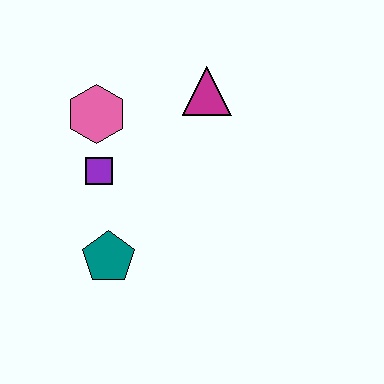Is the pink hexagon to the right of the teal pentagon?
No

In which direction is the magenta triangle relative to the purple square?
The magenta triangle is to the right of the purple square.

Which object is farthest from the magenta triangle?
The teal pentagon is farthest from the magenta triangle.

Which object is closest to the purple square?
The pink hexagon is closest to the purple square.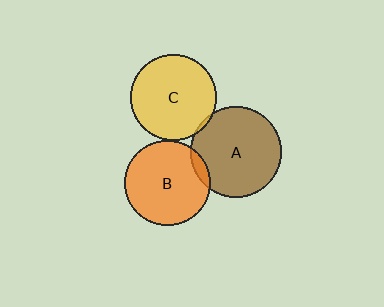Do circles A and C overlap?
Yes.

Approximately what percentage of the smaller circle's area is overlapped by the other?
Approximately 5%.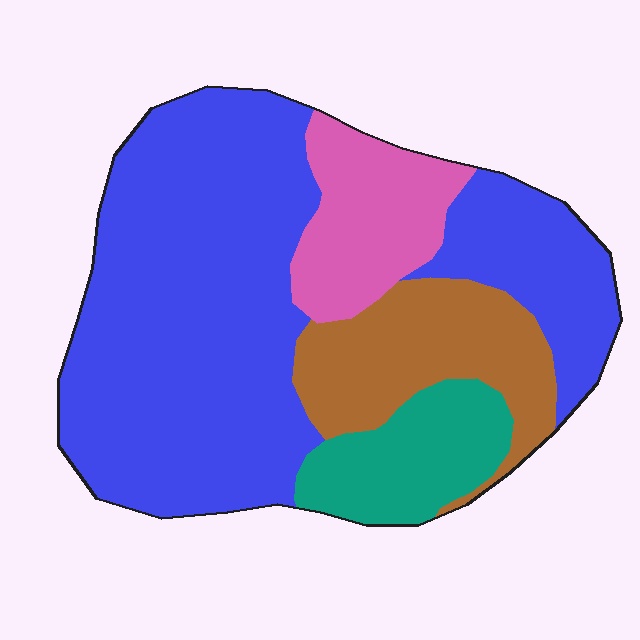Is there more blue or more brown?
Blue.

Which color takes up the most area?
Blue, at roughly 60%.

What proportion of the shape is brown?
Brown covers roughly 15% of the shape.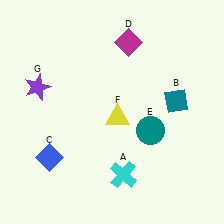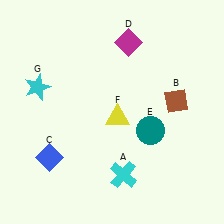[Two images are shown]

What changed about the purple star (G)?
In Image 1, G is purple. In Image 2, it changed to cyan.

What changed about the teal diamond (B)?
In Image 1, B is teal. In Image 2, it changed to brown.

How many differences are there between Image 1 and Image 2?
There are 2 differences between the two images.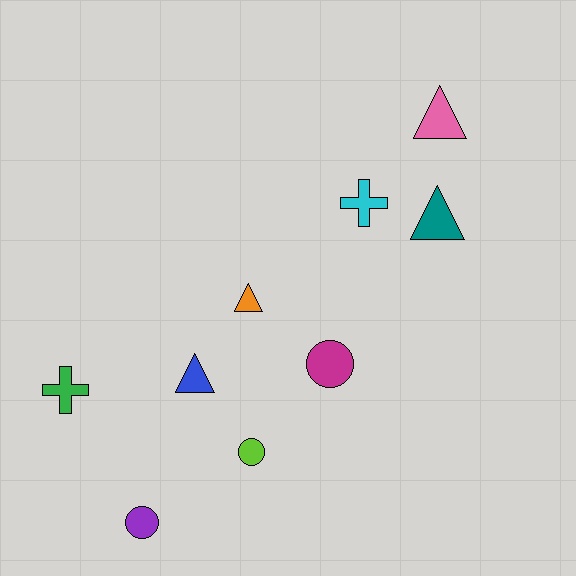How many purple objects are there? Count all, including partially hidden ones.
There is 1 purple object.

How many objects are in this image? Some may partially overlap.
There are 9 objects.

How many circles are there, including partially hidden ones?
There are 3 circles.